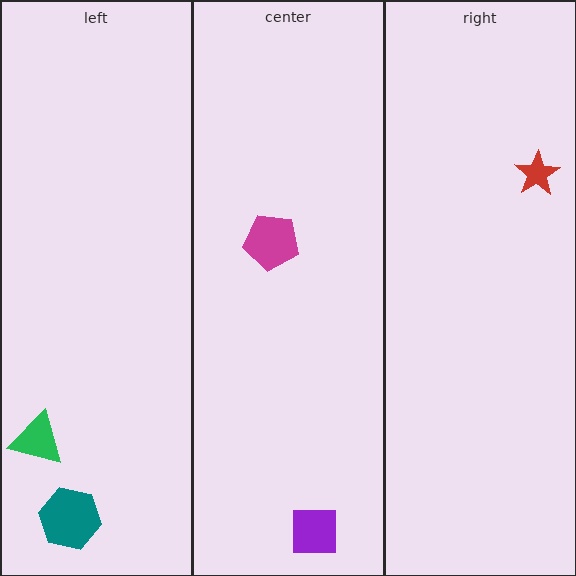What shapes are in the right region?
The red star.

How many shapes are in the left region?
2.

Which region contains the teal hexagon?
The left region.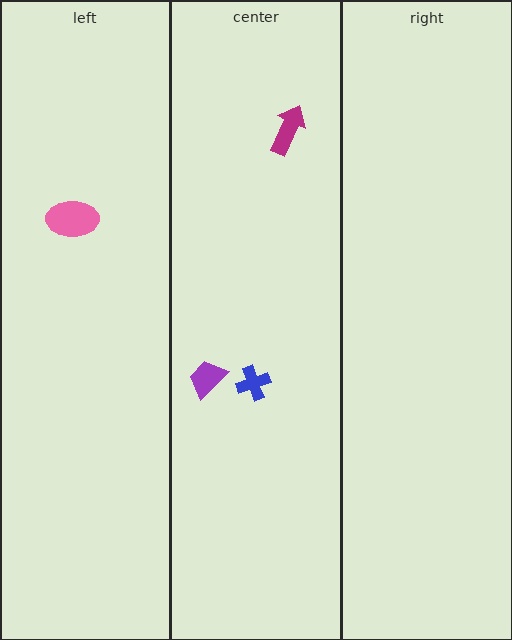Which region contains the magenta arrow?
The center region.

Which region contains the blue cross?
The center region.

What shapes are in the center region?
The purple trapezoid, the blue cross, the magenta arrow.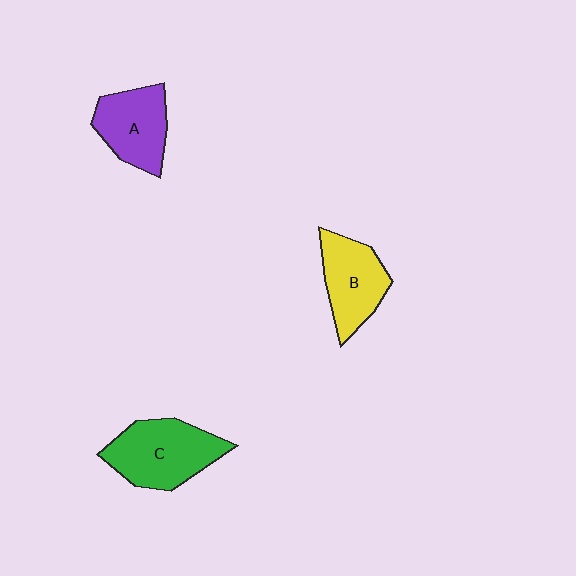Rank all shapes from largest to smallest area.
From largest to smallest: C (green), B (yellow), A (purple).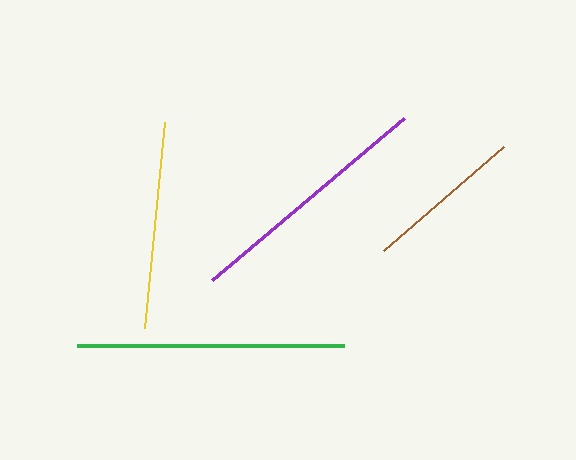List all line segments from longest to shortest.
From longest to shortest: green, purple, yellow, brown.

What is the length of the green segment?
The green segment is approximately 267 pixels long.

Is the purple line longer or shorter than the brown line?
The purple line is longer than the brown line.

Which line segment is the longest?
The green line is the longest at approximately 267 pixels.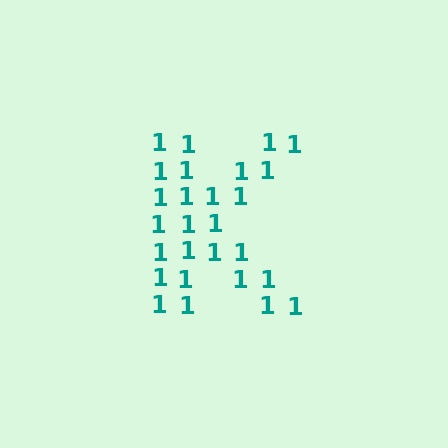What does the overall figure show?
The overall figure shows the letter K.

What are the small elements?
The small elements are digit 1's.